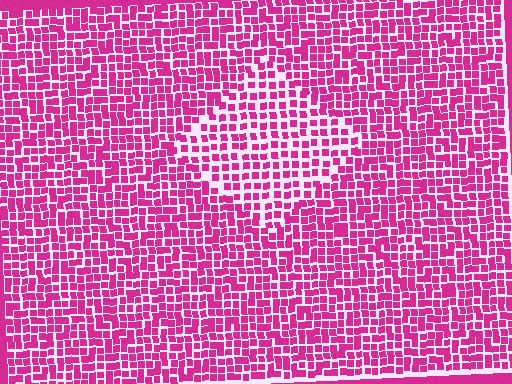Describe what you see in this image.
The image contains small magenta elements arranged at two different densities. A diamond-shaped region is visible where the elements are less densely packed than the surrounding area.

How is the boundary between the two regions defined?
The boundary is defined by a change in element density (approximately 1.6x ratio). All elements are the same color, size, and shape.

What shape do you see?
I see a diamond.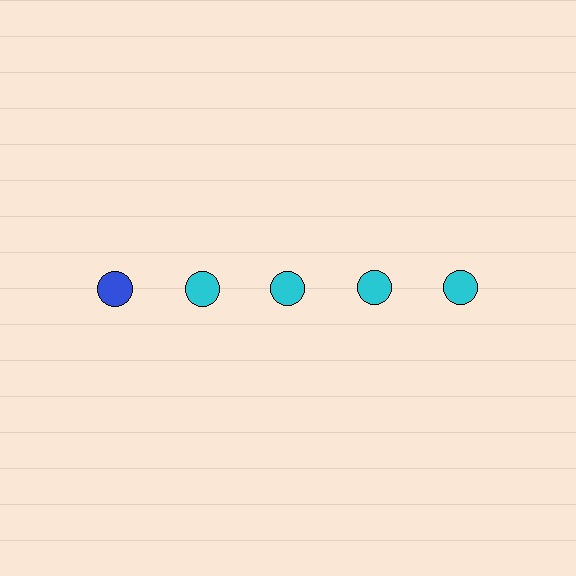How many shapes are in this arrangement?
There are 5 shapes arranged in a grid pattern.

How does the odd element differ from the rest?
It has a different color: blue instead of cyan.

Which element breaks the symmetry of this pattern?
The blue circle in the top row, leftmost column breaks the symmetry. All other shapes are cyan circles.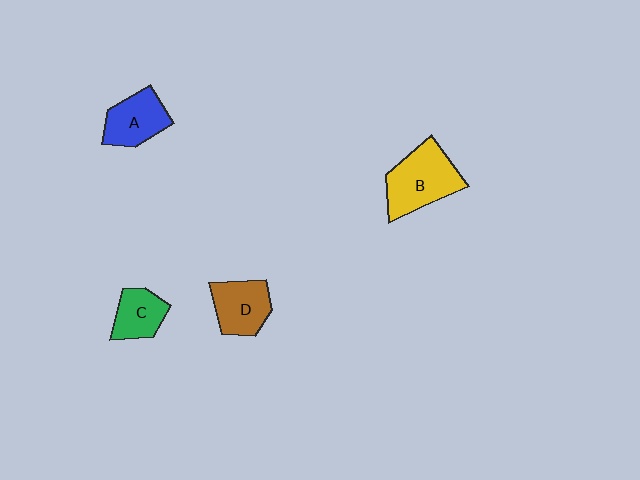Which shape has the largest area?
Shape B (yellow).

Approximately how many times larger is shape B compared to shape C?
Approximately 1.7 times.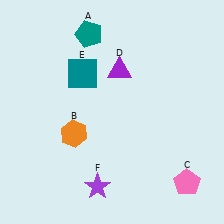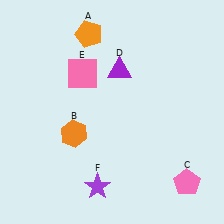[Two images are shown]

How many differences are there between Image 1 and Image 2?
There are 2 differences between the two images.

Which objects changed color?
A changed from teal to orange. E changed from teal to pink.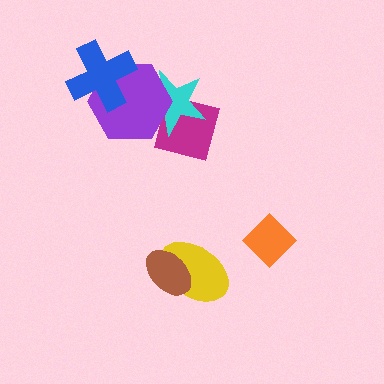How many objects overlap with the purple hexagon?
3 objects overlap with the purple hexagon.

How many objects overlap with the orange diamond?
0 objects overlap with the orange diamond.